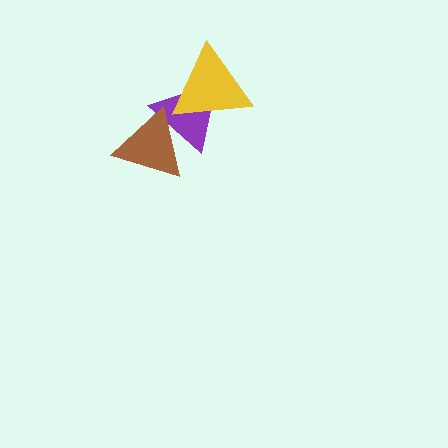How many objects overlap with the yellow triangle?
1 object overlaps with the yellow triangle.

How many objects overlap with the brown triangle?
1 object overlaps with the brown triangle.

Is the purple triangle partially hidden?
Yes, it is partially covered by another shape.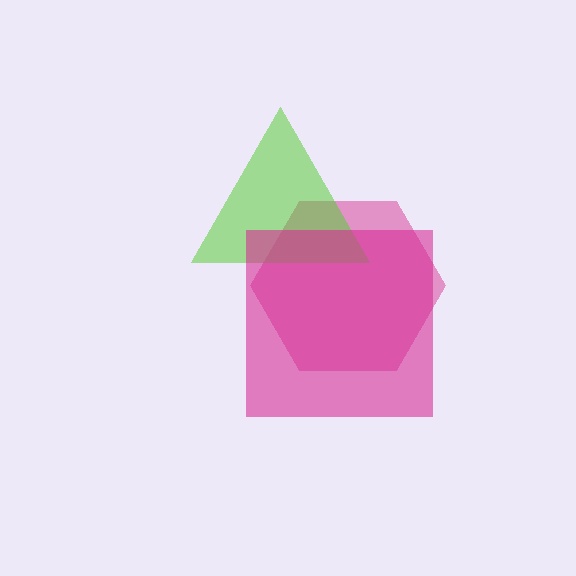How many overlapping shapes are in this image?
There are 3 overlapping shapes in the image.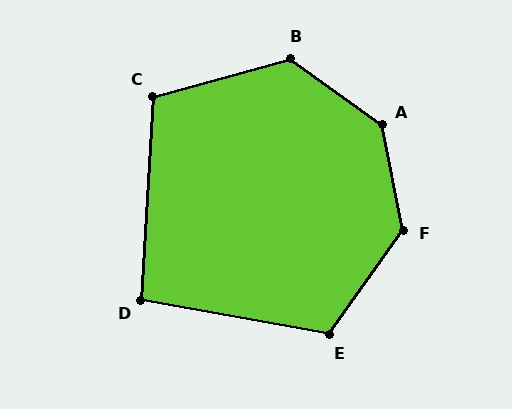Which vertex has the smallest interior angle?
D, at approximately 97 degrees.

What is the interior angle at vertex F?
Approximately 134 degrees (obtuse).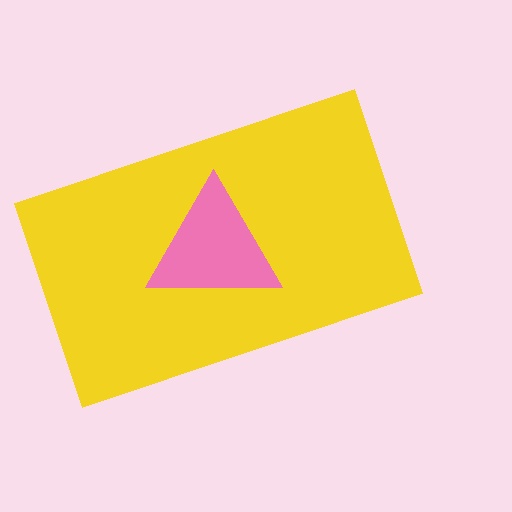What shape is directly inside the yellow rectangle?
The pink triangle.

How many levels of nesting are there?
2.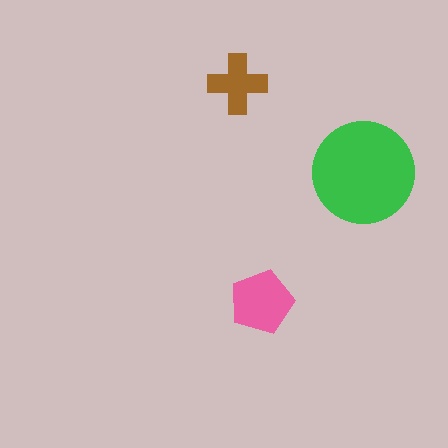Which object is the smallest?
The brown cross.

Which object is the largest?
The green circle.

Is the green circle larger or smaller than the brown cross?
Larger.